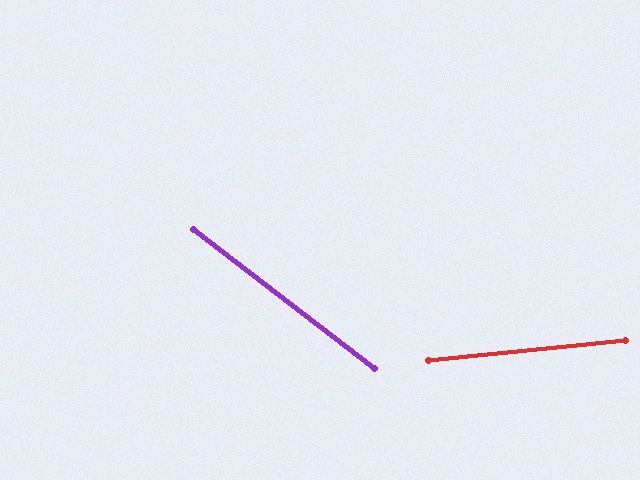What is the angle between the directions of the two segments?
Approximately 43 degrees.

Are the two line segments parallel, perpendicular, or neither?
Neither parallel nor perpendicular — they differ by about 43°.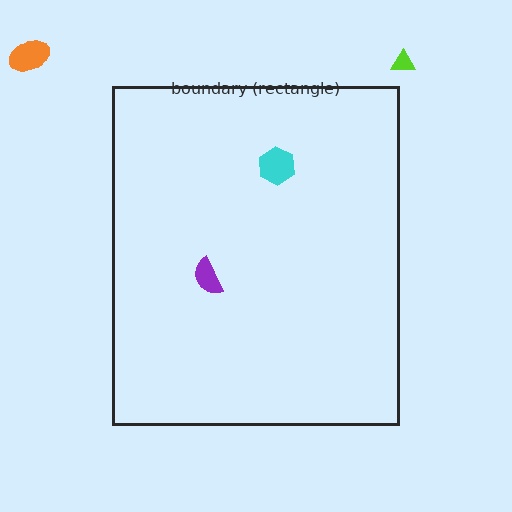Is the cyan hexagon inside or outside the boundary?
Inside.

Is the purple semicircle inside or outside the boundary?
Inside.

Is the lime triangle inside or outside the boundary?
Outside.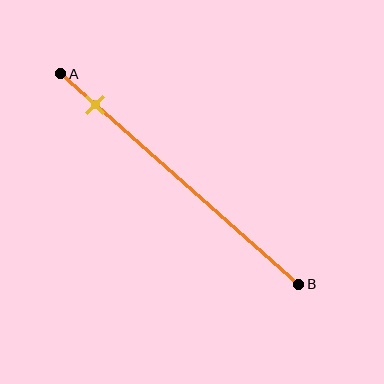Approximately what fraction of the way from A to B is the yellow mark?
The yellow mark is approximately 15% of the way from A to B.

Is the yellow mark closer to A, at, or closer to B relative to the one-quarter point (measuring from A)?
The yellow mark is closer to point A than the one-quarter point of segment AB.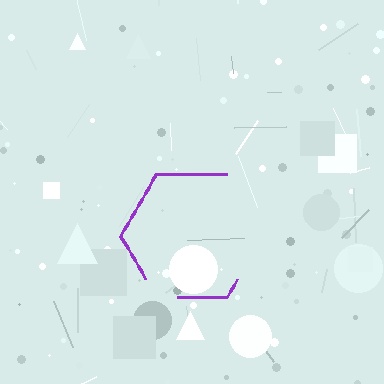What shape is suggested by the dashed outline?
The dashed outline suggests a hexagon.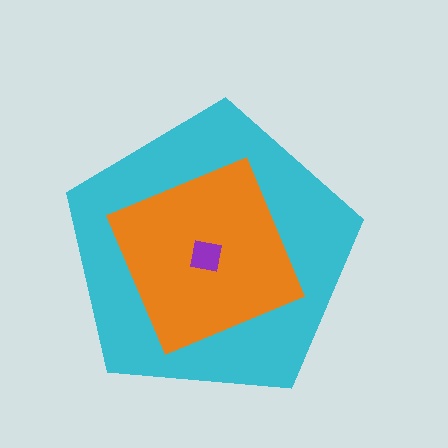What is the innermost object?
The purple square.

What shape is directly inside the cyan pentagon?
The orange square.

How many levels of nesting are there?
3.